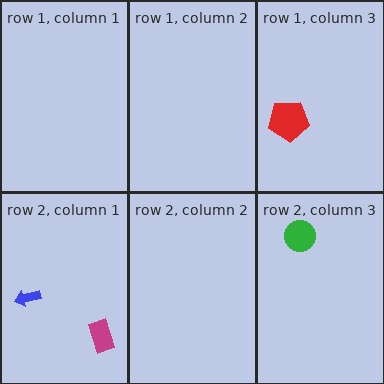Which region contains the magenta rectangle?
The row 2, column 1 region.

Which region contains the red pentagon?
The row 1, column 3 region.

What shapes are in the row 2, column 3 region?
The green circle.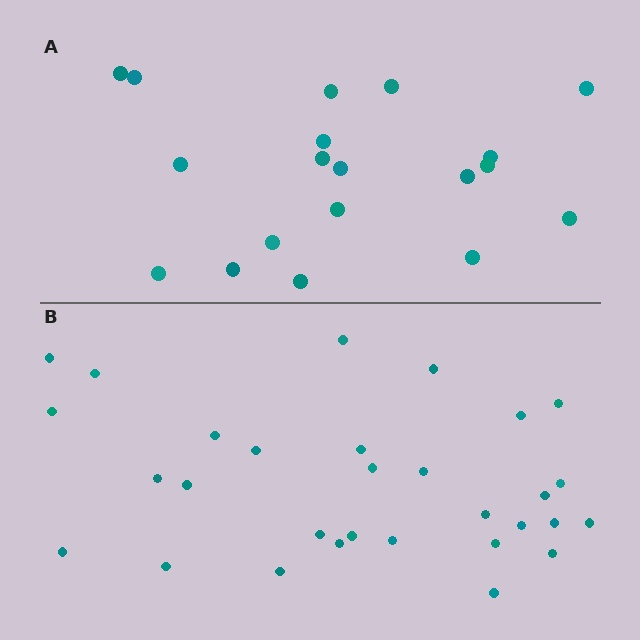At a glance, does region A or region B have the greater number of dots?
Region B (the bottom region) has more dots.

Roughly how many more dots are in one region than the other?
Region B has roughly 12 or so more dots than region A.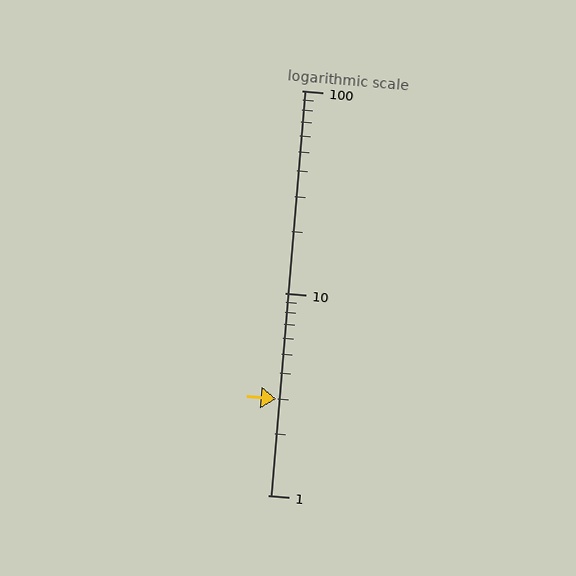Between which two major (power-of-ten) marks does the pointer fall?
The pointer is between 1 and 10.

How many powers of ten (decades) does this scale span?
The scale spans 2 decades, from 1 to 100.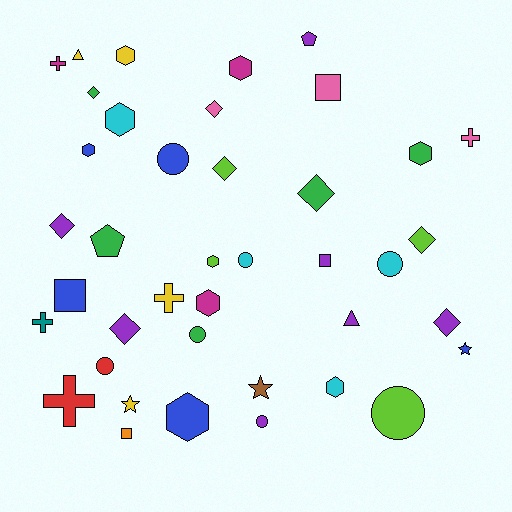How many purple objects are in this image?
There are 7 purple objects.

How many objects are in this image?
There are 40 objects.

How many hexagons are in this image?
There are 9 hexagons.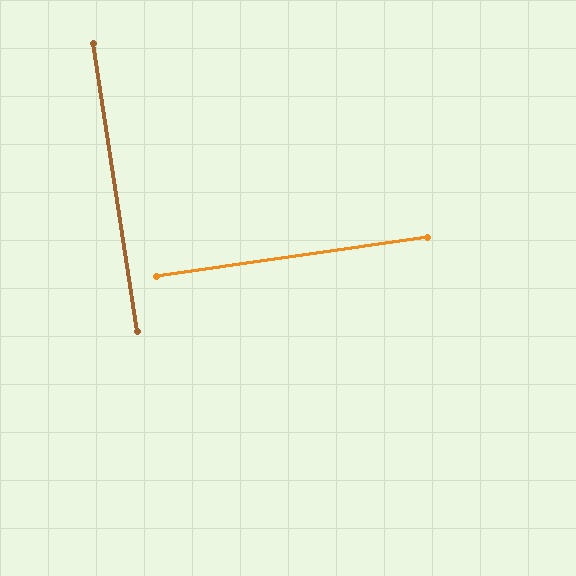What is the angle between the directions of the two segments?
Approximately 90 degrees.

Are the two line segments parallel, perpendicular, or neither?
Perpendicular — they meet at approximately 90°.